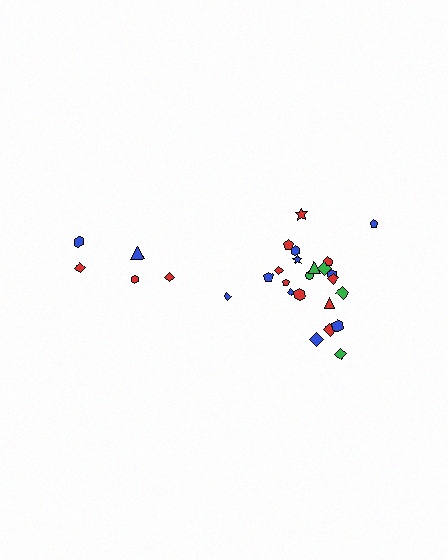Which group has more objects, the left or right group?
The right group.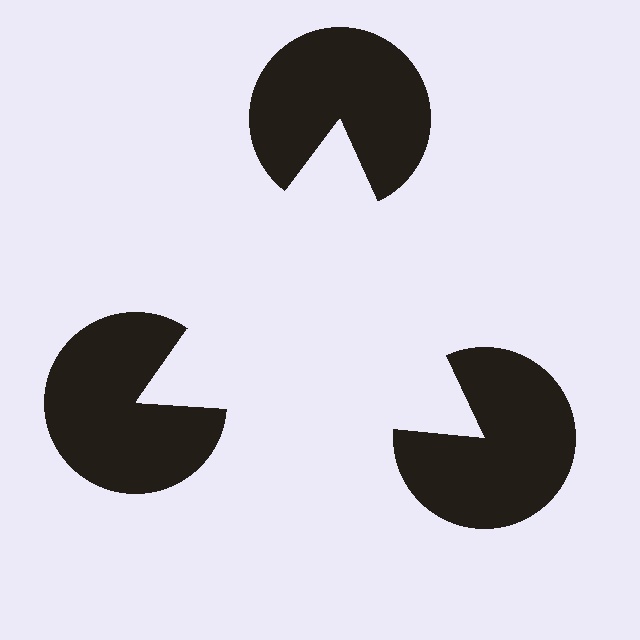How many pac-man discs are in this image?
There are 3 — one at each vertex of the illusory triangle.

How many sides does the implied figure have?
3 sides.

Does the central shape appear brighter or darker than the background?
It typically appears slightly brighter than the background, even though no actual brightness change is drawn.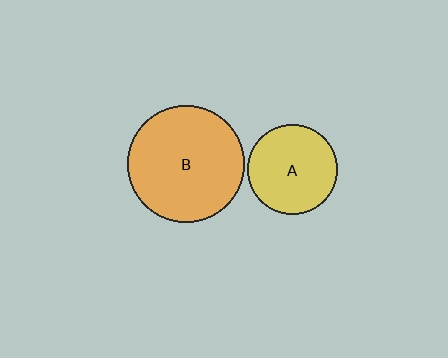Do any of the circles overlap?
No, none of the circles overlap.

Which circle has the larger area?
Circle B (orange).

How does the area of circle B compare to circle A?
Approximately 1.7 times.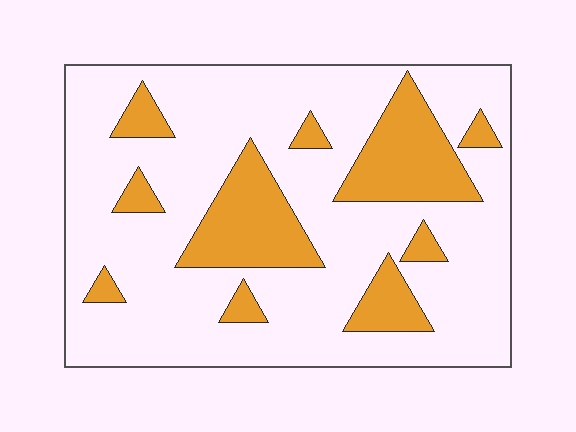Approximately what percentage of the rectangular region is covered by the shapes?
Approximately 25%.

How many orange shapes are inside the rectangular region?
10.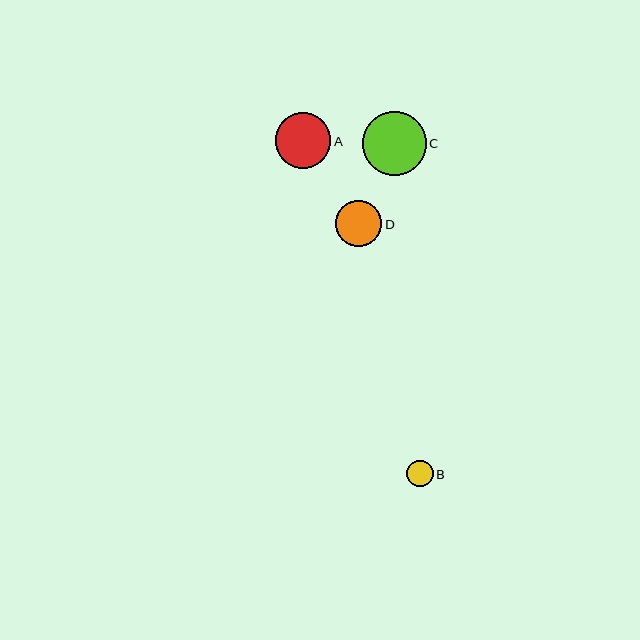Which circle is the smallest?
Circle B is the smallest with a size of approximately 26 pixels.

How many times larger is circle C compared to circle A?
Circle C is approximately 1.2 times the size of circle A.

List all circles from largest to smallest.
From largest to smallest: C, A, D, B.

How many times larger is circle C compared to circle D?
Circle C is approximately 1.4 times the size of circle D.